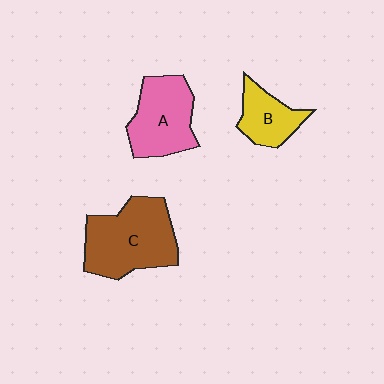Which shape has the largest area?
Shape C (brown).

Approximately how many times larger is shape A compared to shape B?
Approximately 1.6 times.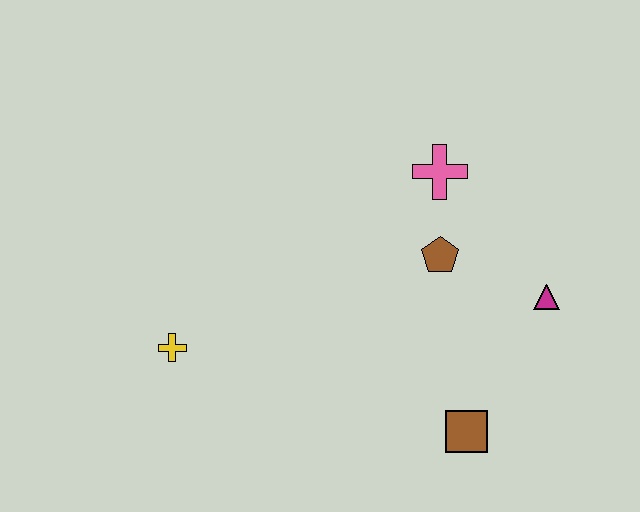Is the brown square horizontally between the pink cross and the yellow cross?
No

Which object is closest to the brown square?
The magenta triangle is closest to the brown square.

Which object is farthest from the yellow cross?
The magenta triangle is farthest from the yellow cross.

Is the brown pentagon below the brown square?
No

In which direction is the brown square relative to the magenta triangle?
The brown square is below the magenta triangle.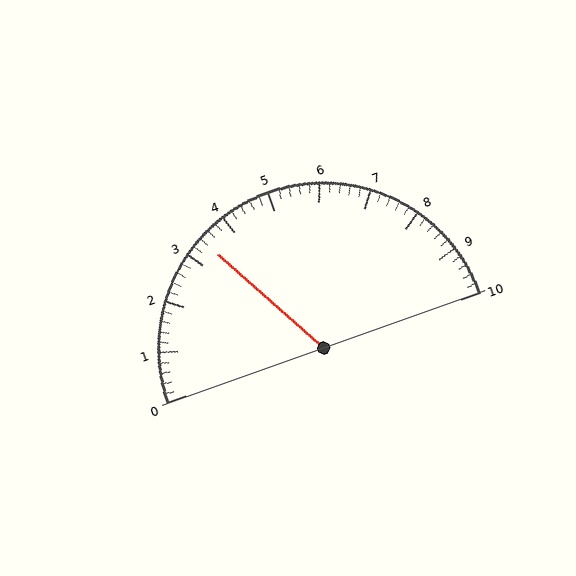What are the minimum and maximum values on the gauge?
The gauge ranges from 0 to 10.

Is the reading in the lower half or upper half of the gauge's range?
The reading is in the lower half of the range (0 to 10).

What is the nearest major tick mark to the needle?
The nearest major tick mark is 3.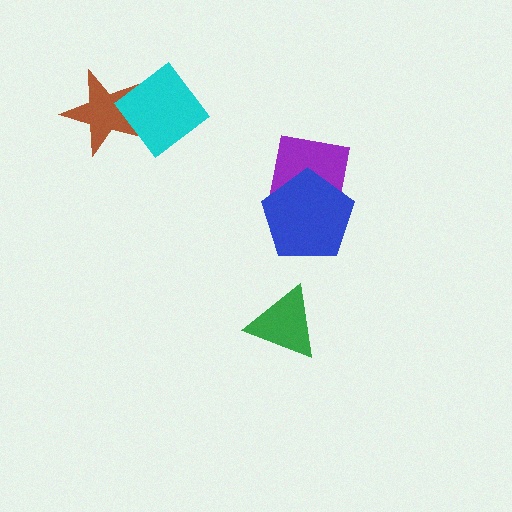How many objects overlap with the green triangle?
0 objects overlap with the green triangle.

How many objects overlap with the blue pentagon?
1 object overlaps with the blue pentagon.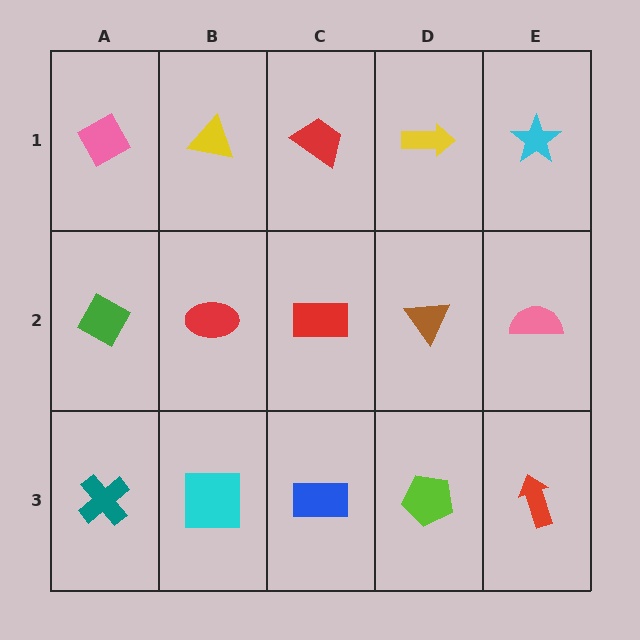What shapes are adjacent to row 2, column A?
A pink diamond (row 1, column A), a teal cross (row 3, column A), a red ellipse (row 2, column B).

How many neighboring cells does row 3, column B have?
3.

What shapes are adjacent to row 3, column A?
A green diamond (row 2, column A), a cyan square (row 3, column B).